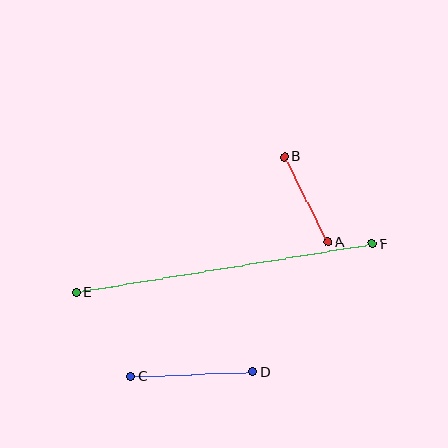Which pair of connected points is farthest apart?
Points E and F are farthest apart.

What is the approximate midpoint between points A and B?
The midpoint is at approximately (306, 199) pixels.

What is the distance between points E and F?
The distance is approximately 300 pixels.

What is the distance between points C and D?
The distance is approximately 122 pixels.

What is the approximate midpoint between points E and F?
The midpoint is at approximately (224, 268) pixels.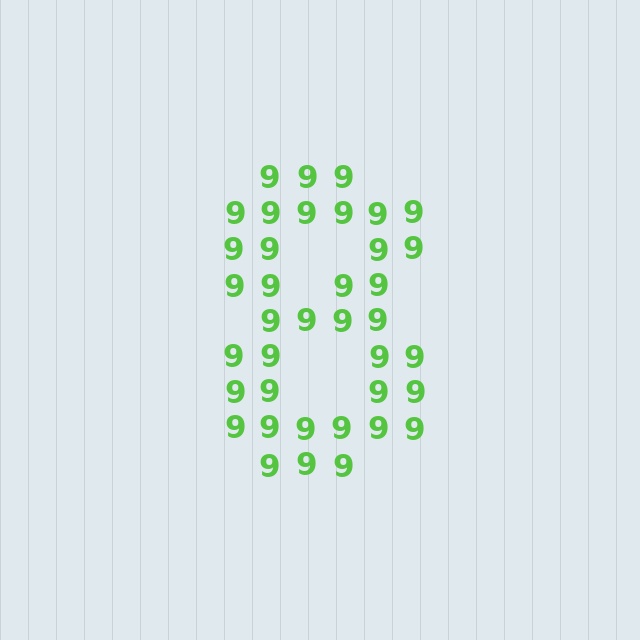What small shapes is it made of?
It is made of small digit 9's.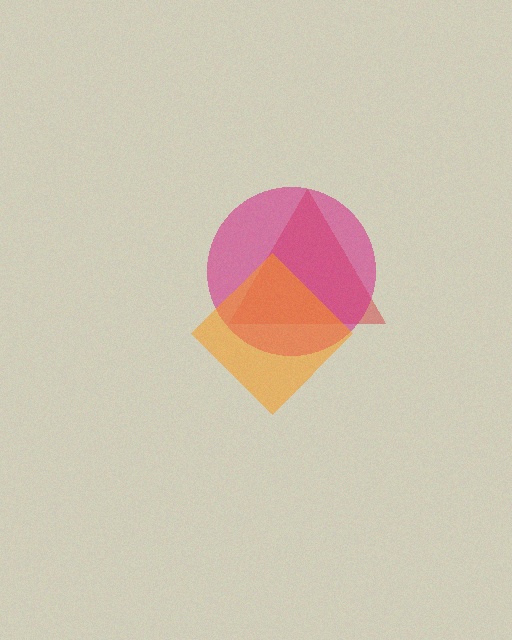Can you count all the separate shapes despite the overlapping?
Yes, there are 3 separate shapes.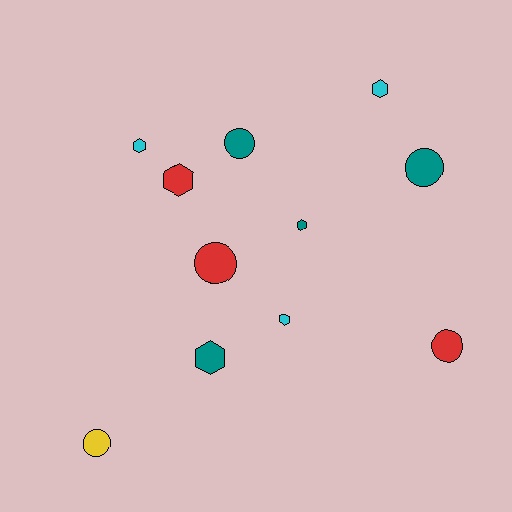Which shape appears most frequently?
Hexagon, with 6 objects.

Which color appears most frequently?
Teal, with 4 objects.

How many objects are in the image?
There are 11 objects.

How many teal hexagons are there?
There are 2 teal hexagons.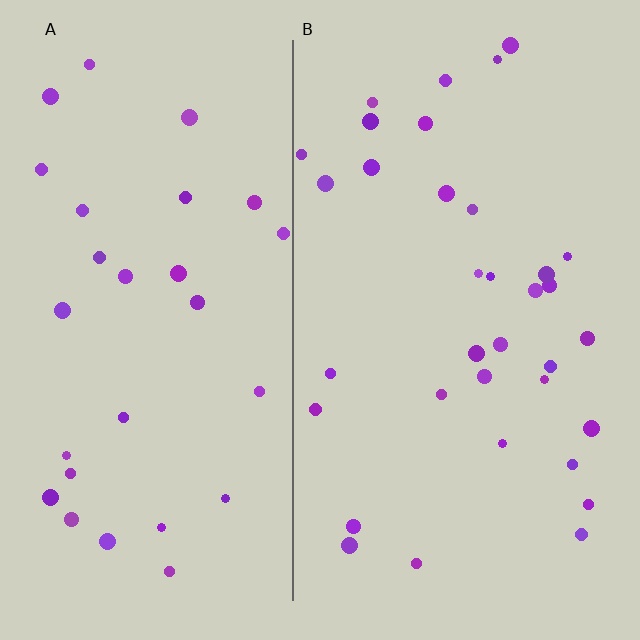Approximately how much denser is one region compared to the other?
Approximately 1.2× — region B over region A.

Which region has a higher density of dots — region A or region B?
B (the right).